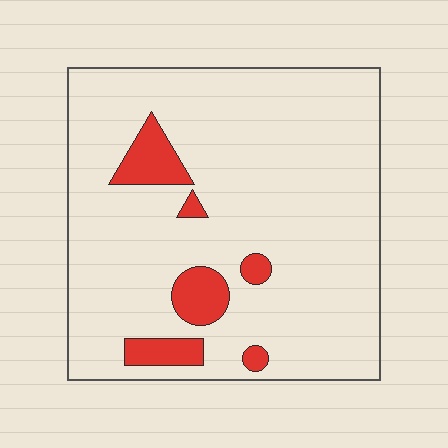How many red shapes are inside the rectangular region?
6.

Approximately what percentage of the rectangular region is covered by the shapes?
Approximately 10%.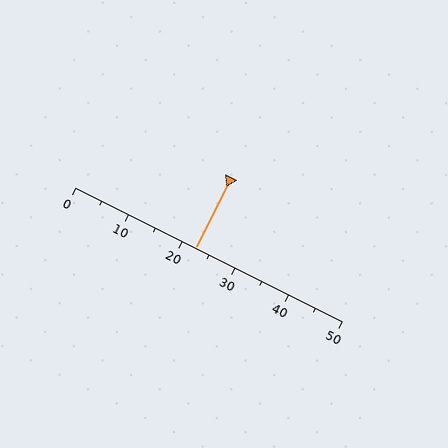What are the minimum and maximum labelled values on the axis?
The axis runs from 0 to 50.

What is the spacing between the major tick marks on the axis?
The major ticks are spaced 10 apart.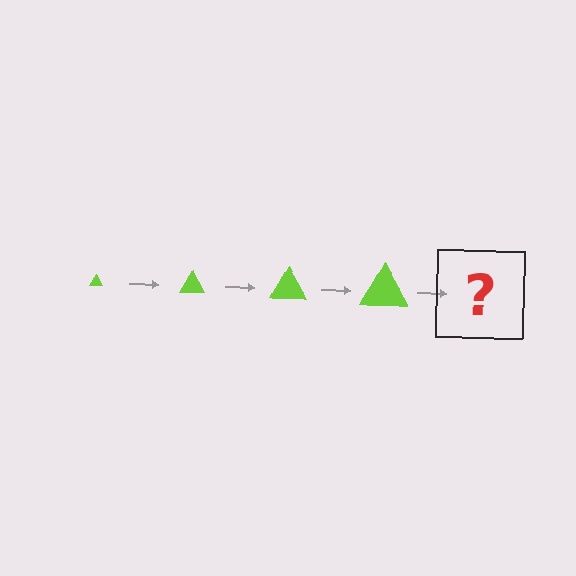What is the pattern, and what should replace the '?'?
The pattern is that the triangle gets progressively larger each step. The '?' should be a lime triangle, larger than the previous one.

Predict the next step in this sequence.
The next step is a lime triangle, larger than the previous one.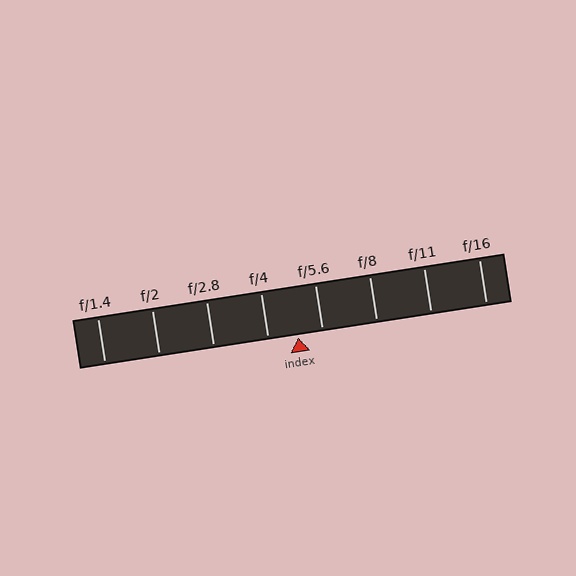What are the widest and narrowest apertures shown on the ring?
The widest aperture shown is f/1.4 and the narrowest is f/16.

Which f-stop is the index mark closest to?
The index mark is closest to f/5.6.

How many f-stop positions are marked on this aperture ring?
There are 8 f-stop positions marked.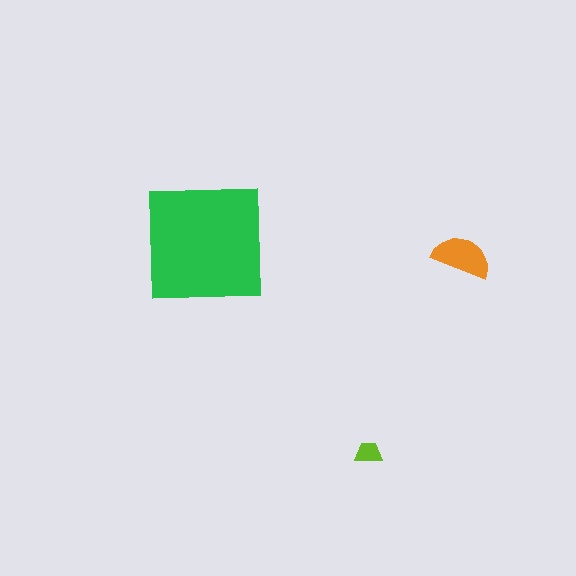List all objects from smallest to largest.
The lime trapezoid, the orange semicircle, the green square.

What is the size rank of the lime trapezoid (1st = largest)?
3rd.